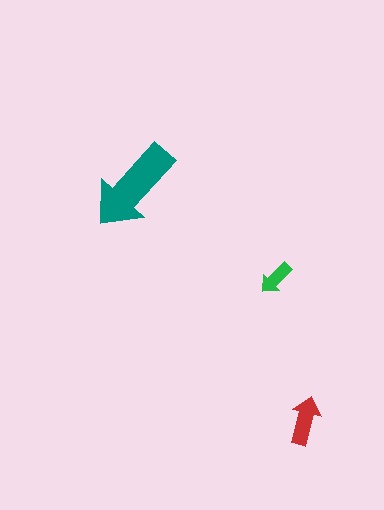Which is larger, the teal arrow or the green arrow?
The teal one.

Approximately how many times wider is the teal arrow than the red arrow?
About 2 times wider.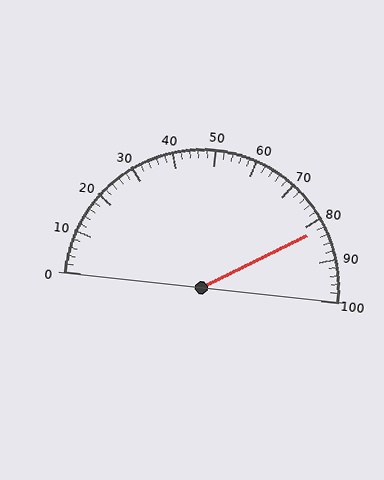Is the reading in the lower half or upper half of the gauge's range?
The reading is in the upper half of the range (0 to 100).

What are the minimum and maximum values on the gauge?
The gauge ranges from 0 to 100.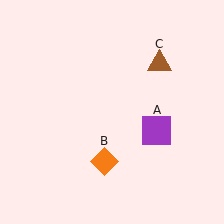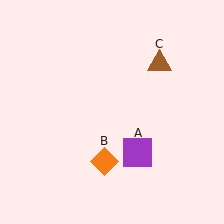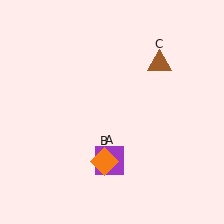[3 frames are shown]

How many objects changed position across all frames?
1 object changed position: purple square (object A).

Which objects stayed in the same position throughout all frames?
Orange diamond (object B) and brown triangle (object C) remained stationary.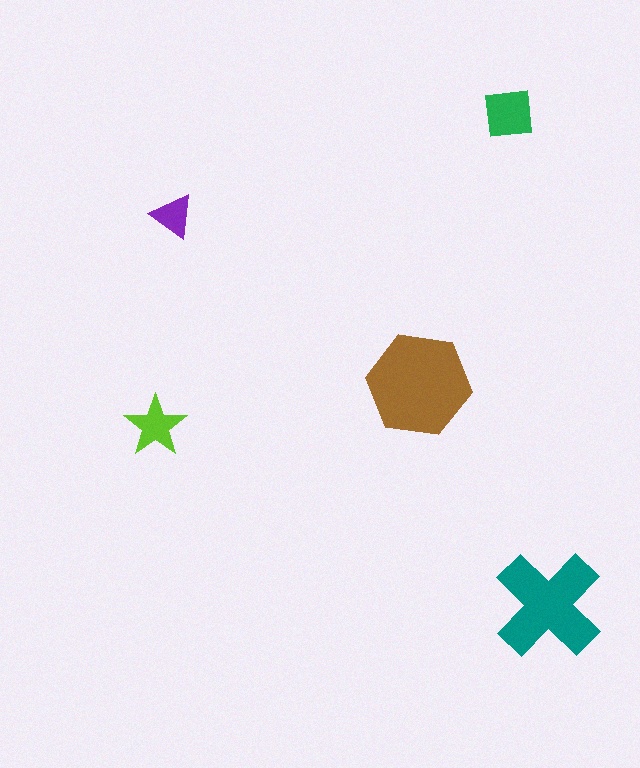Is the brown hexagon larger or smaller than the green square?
Larger.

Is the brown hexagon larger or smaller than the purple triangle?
Larger.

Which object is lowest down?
The teal cross is bottommost.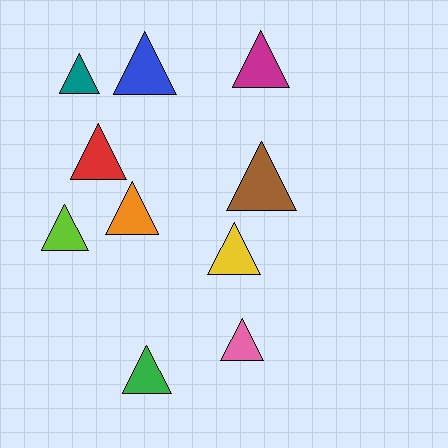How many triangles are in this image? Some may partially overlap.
There are 10 triangles.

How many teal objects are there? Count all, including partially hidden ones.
There is 1 teal object.